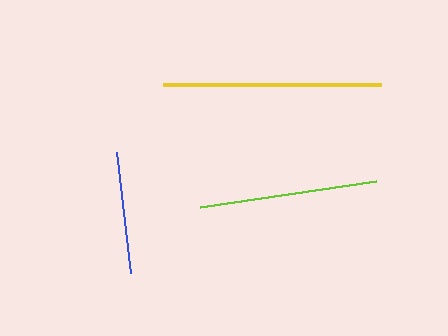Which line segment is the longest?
The yellow line is the longest at approximately 218 pixels.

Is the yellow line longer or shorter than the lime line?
The yellow line is longer than the lime line.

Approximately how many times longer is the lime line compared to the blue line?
The lime line is approximately 1.5 times the length of the blue line.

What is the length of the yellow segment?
The yellow segment is approximately 218 pixels long.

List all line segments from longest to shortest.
From longest to shortest: yellow, lime, blue.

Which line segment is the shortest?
The blue line is the shortest at approximately 121 pixels.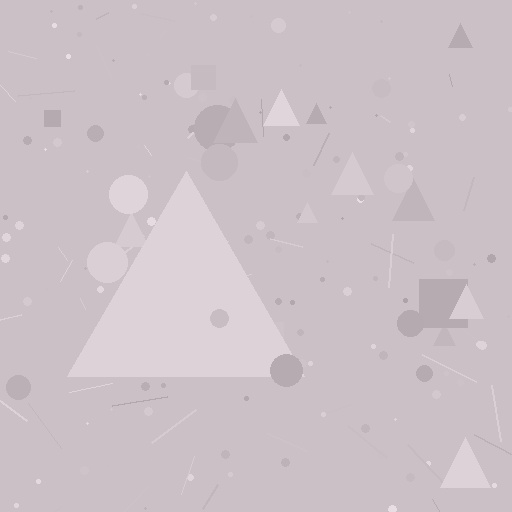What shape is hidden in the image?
A triangle is hidden in the image.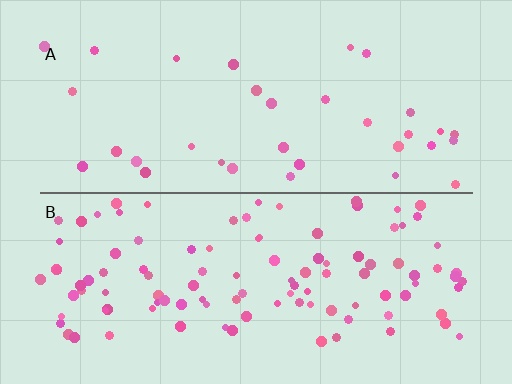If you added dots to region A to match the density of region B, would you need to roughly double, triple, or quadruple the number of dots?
Approximately triple.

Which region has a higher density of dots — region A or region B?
B (the bottom).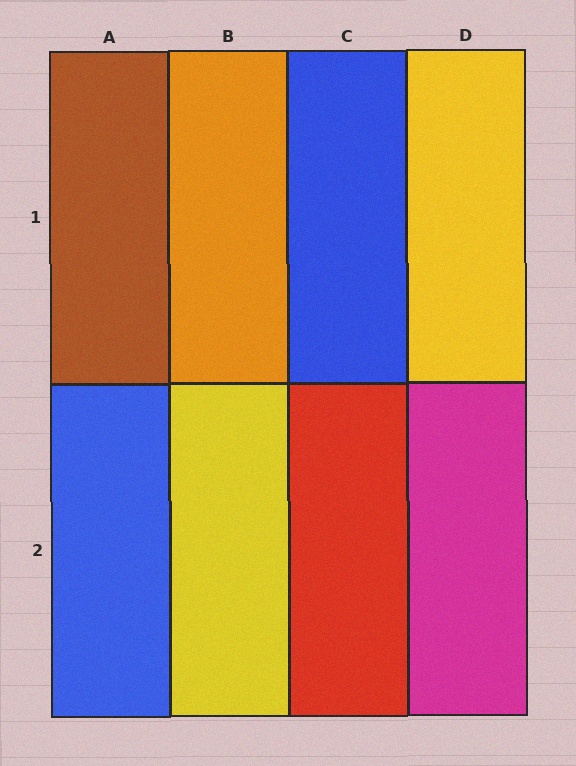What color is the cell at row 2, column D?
Magenta.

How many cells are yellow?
2 cells are yellow.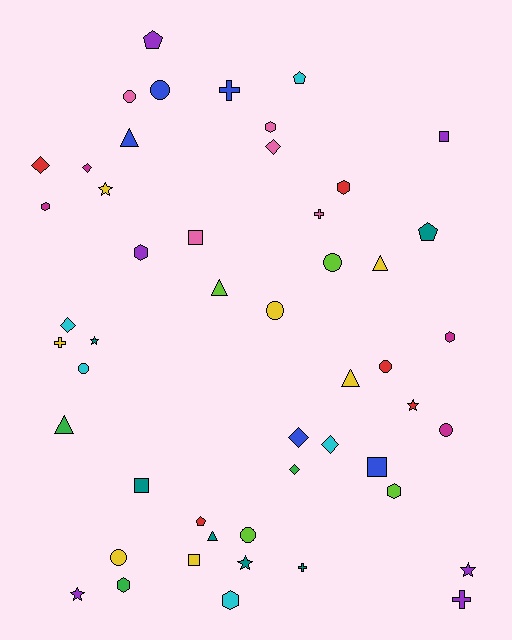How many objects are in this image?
There are 50 objects.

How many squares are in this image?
There are 5 squares.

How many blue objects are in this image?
There are 5 blue objects.